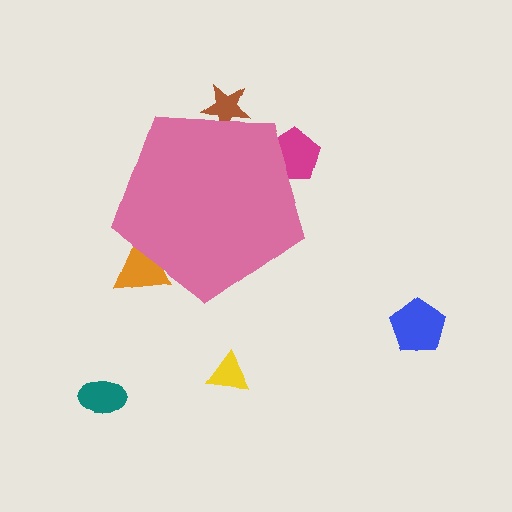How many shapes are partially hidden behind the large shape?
3 shapes are partially hidden.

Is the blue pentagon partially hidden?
No, the blue pentagon is fully visible.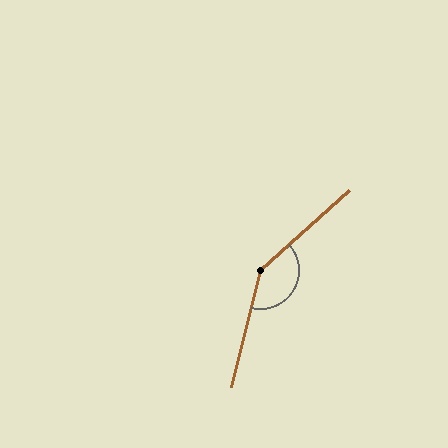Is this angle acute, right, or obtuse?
It is obtuse.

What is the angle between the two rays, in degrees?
Approximately 146 degrees.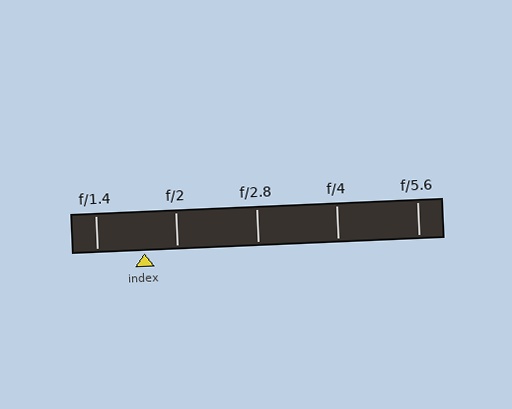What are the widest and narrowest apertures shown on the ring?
The widest aperture shown is f/1.4 and the narrowest is f/5.6.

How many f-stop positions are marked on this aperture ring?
There are 5 f-stop positions marked.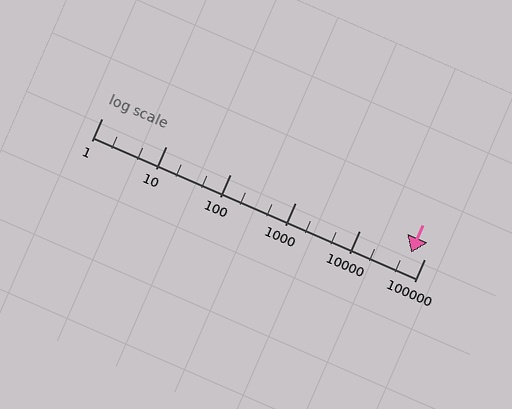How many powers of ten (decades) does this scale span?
The scale spans 5 decades, from 1 to 100000.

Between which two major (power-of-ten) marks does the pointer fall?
The pointer is between 10000 and 100000.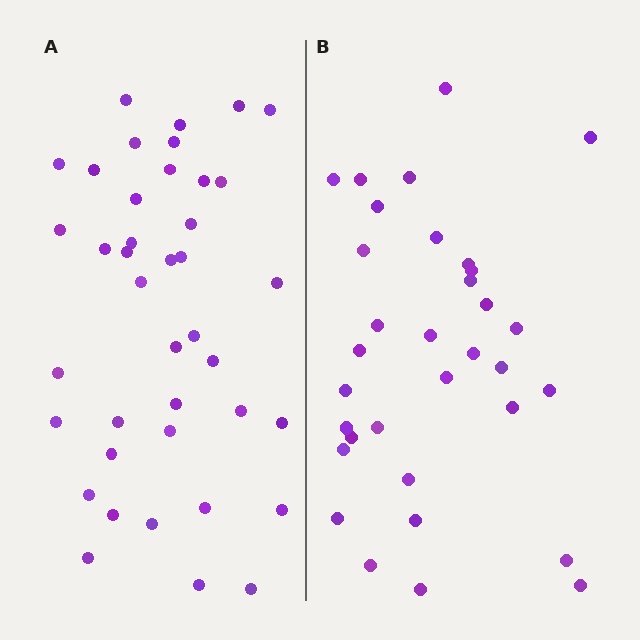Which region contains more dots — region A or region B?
Region A (the left region) has more dots.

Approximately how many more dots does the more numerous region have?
Region A has roughly 8 or so more dots than region B.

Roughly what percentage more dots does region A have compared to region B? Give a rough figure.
About 20% more.